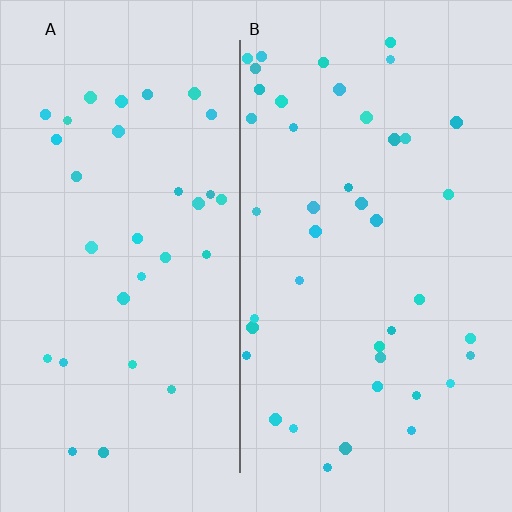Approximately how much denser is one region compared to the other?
Approximately 1.3× — region B over region A.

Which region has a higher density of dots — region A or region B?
B (the right).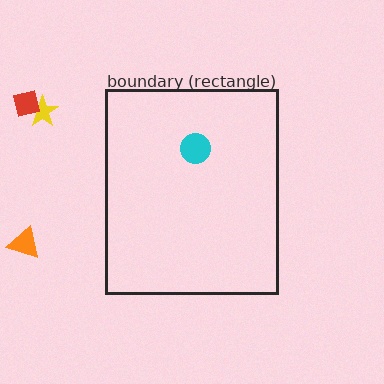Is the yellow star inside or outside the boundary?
Outside.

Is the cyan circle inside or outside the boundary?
Inside.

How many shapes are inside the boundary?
1 inside, 3 outside.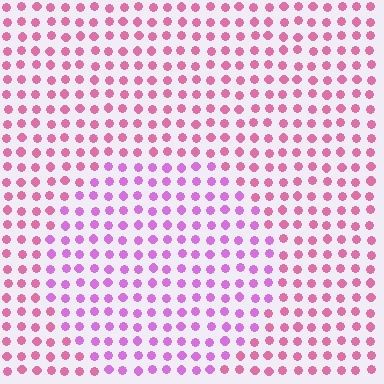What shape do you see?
I see a circle.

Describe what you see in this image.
The image is filled with small pink elements in a uniform arrangement. A circle-shaped region is visible where the elements are tinted to a slightly different hue, forming a subtle color boundary.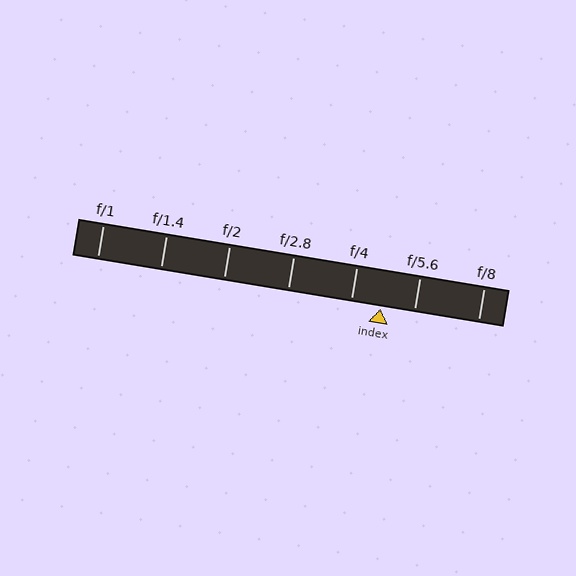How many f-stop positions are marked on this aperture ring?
There are 7 f-stop positions marked.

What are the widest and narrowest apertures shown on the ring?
The widest aperture shown is f/1 and the narrowest is f/8.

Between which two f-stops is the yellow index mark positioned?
The index mark is between f/4 and f/5.6.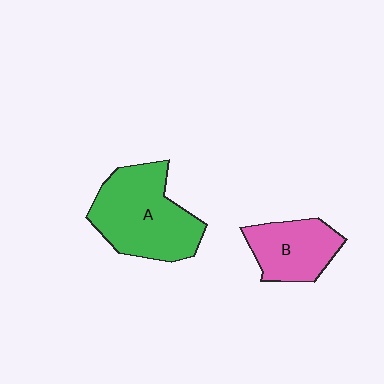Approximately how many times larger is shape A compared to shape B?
Approximately 1.6 times.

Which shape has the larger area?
Shape A (green).